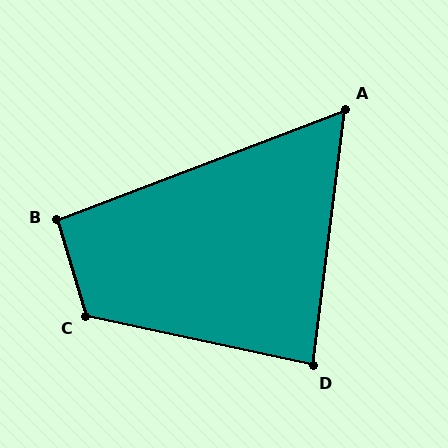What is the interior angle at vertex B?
Approximately 95 degrees (approximately right).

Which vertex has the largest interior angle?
C, at approximately 118 degrees.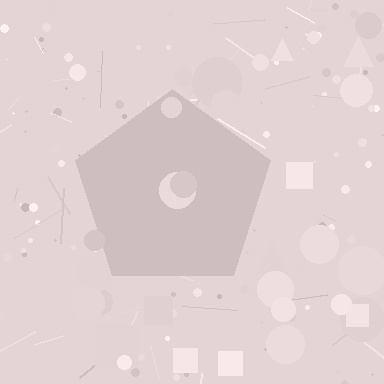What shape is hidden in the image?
A pentagon is hidden in the image.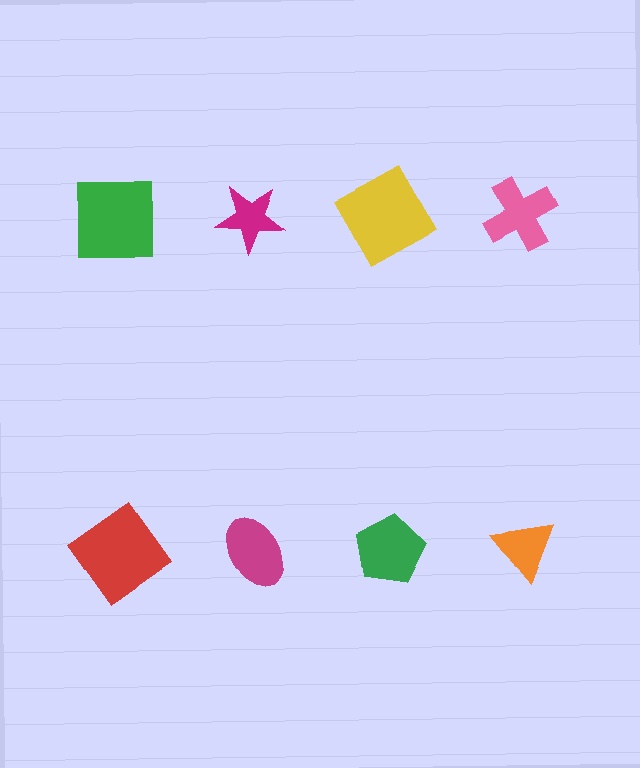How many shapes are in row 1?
4 shapes.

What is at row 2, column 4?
An orange triangle.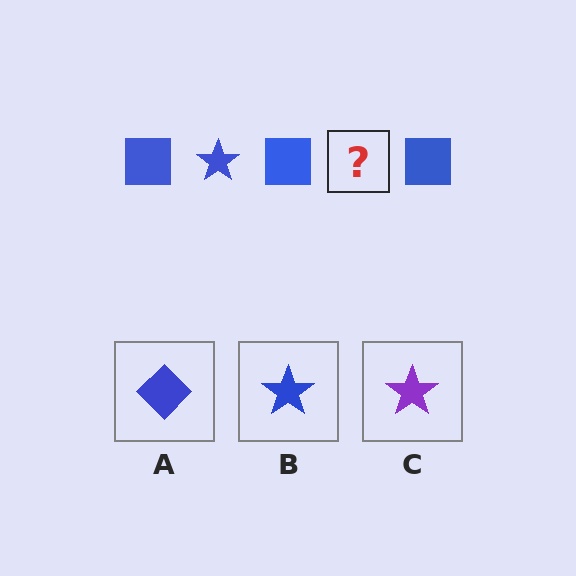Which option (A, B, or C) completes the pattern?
B.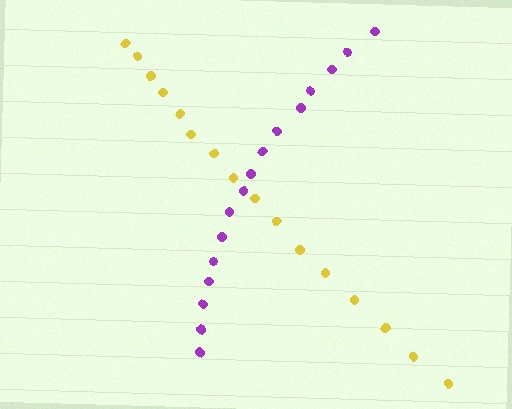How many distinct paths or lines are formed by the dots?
There are 2 distinct paths.